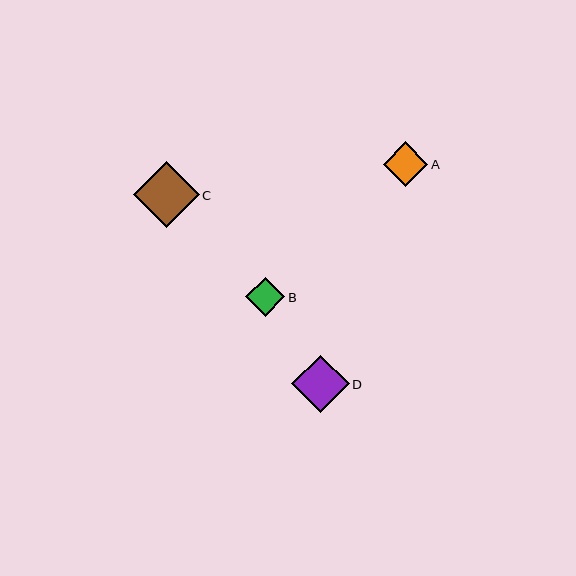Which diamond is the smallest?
Diamond B is the smallest with a size of approximately 39 pixels.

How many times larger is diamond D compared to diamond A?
Diamond D is approximately 1.3 times the size of diamond A.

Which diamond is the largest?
Diamond C is the largest with a size of approximately 66 pixels.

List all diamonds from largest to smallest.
From largest to smallest: C, D, A, B.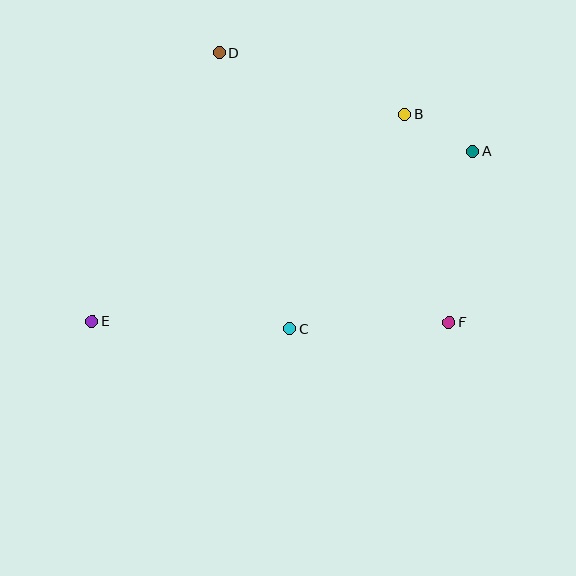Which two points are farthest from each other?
Points A and E are farthest from each other.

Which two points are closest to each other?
Points A and B are closest to each other.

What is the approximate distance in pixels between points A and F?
The distance between A and F is approximately 172 pixels.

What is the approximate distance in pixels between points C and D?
The distance between C and D is approximately 285 pixels.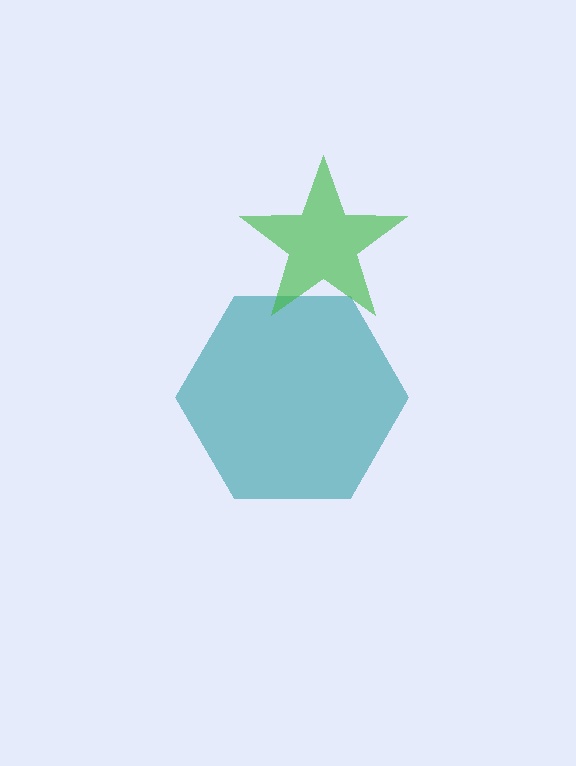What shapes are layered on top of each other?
The layered shapes are: a teal hexagon, a green star.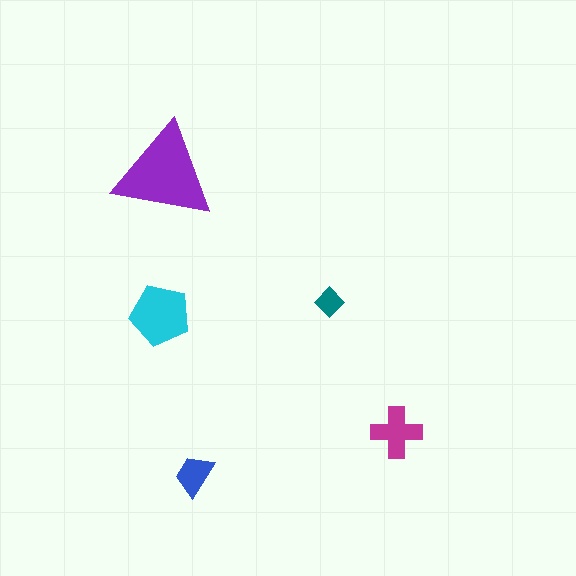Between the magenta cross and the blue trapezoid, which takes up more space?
The magenta cross.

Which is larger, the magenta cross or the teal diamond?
The magenta cross.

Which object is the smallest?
The teal diamond.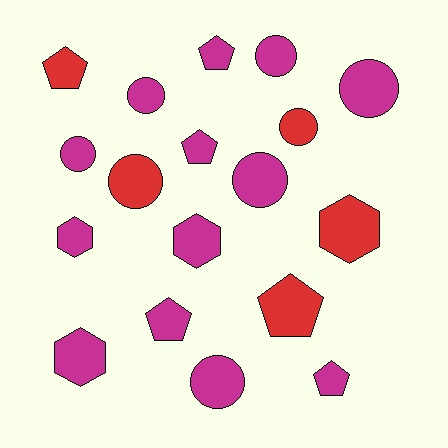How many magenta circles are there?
There are 6 magenta circles.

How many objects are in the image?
There are 18 objects.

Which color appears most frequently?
Magenta, with 13 objects.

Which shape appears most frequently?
Circle, with 8 objects.